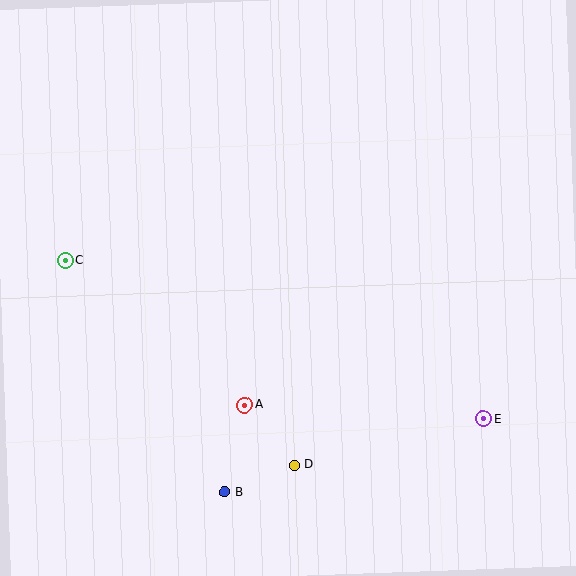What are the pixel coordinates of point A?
Point A is at (245, 405).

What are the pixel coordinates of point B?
Point B is at (225, 492).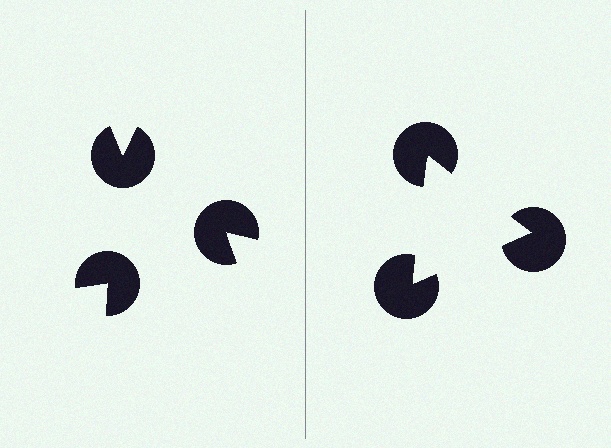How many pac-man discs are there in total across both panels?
6 — 3 on each side.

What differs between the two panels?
The pac-man discs are positioned identically on both sides; only the wedge orientations differ. On the right they align to a triangle; on the left they are misaligned.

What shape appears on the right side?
An illusory triangle.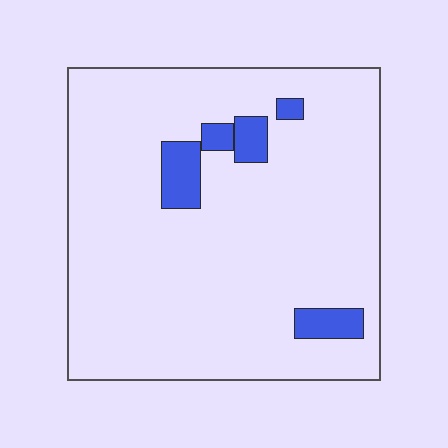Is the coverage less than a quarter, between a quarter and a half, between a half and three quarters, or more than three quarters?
Less than a quarter.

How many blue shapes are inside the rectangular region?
5.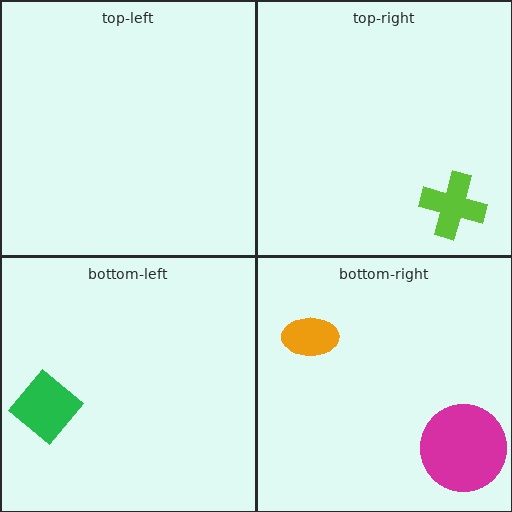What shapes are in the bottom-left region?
The green diamond.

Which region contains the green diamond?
The bottom-left region.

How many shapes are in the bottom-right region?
2.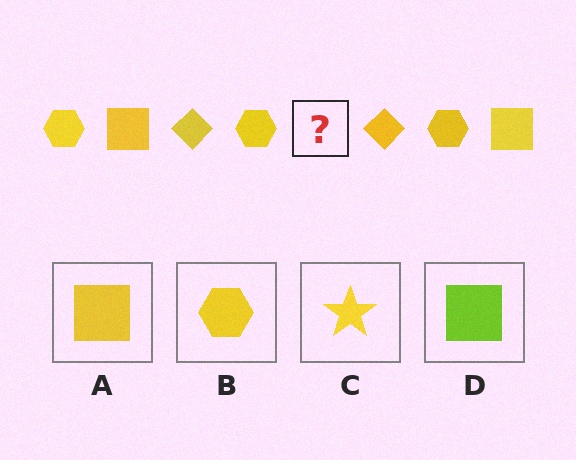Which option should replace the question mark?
Option A.